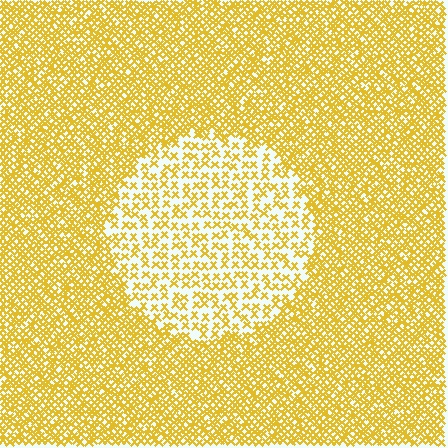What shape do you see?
I see a circle.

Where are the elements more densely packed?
The elements are more densely packed outside the circle boundary.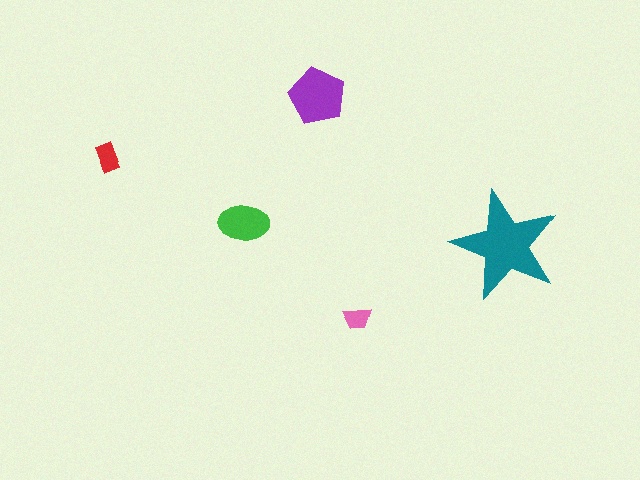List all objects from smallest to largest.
The pink trapezoid, the red rectangle, the green ellipse, the purple pentagon, the teal star.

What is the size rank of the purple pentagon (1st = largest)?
2nd.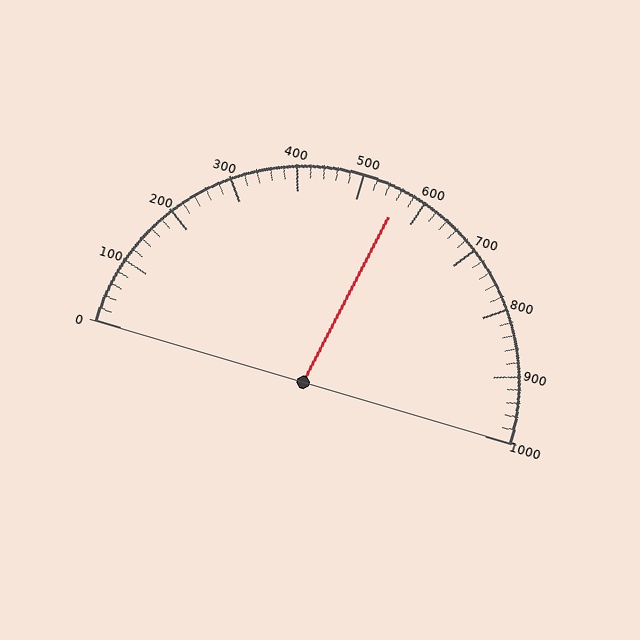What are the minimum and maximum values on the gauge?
The gauge ranges from 0 to 1000.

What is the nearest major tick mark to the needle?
The nearest major tick mark is 600.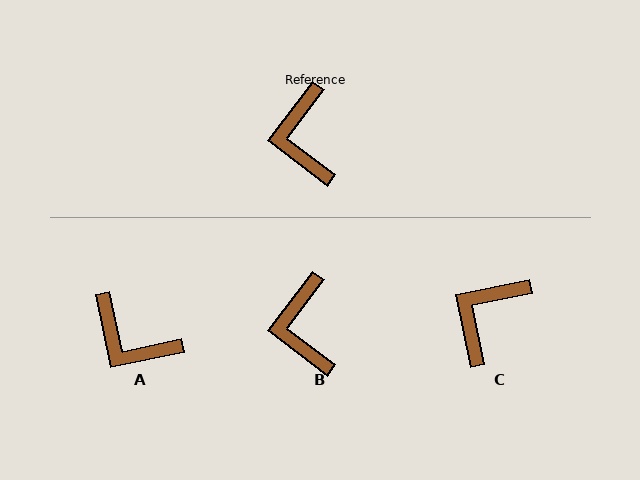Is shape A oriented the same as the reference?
No, it is off by about 49 degrees.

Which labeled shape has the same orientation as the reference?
B.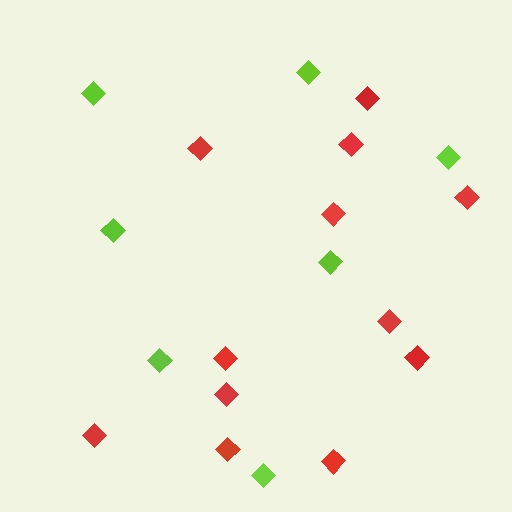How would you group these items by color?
There are 2 groups: one group of lime diamonds (7) and one group of red diamonds (12).